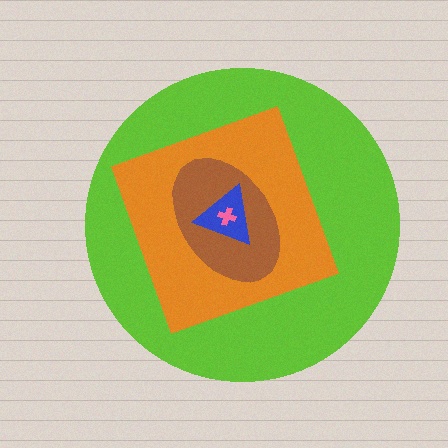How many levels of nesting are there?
5.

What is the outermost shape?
The lime circle.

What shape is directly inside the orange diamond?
The brown ellipse.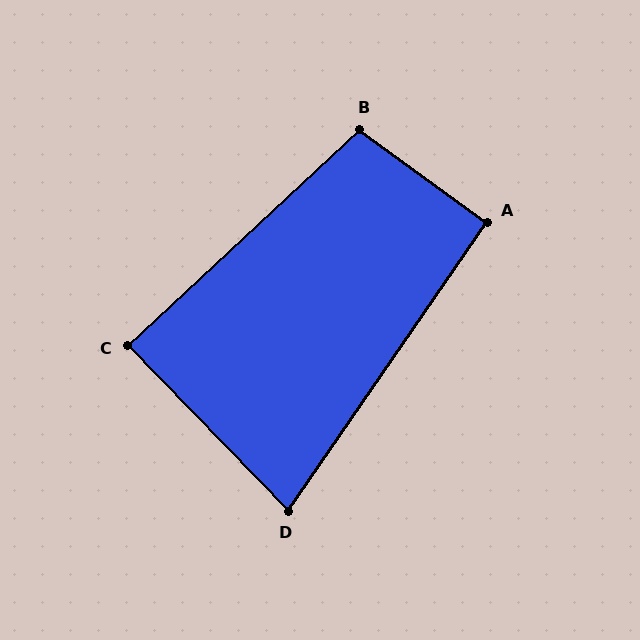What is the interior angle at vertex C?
Approximately 89 degrees (approximately right).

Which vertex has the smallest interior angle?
D, at approximately 79 degrees.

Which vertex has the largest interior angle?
B, at approximately 101 degrees.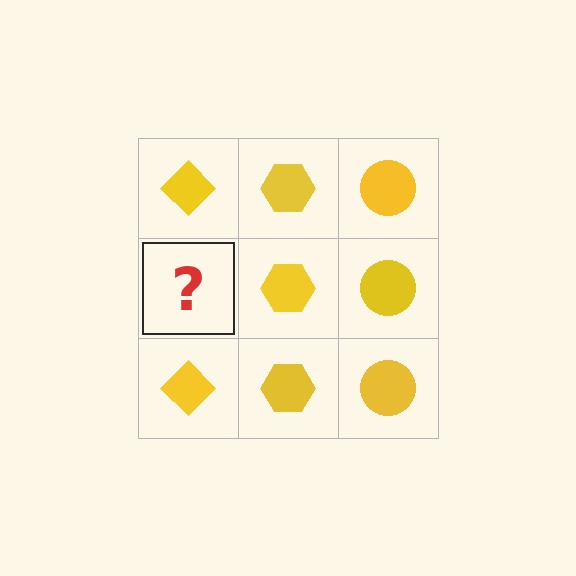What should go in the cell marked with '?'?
The missing cell should contain a yellow diamond.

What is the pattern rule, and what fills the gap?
The rule is that each column has a consistent shape. The gap should be filled with a yellow diamond.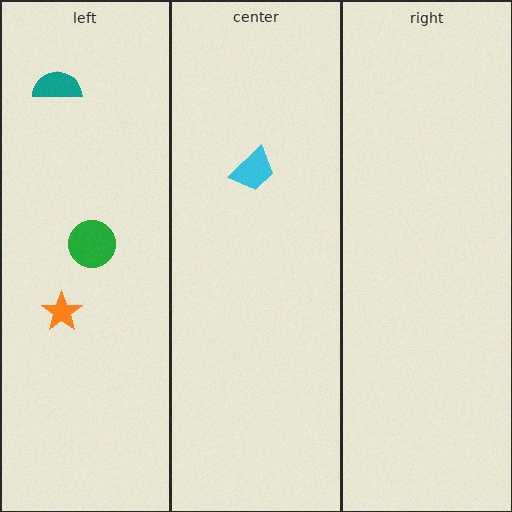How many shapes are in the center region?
1.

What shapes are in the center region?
The cyan trapezoid.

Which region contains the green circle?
The left region.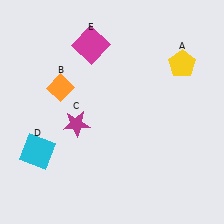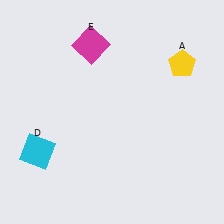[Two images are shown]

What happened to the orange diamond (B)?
The orange diamond (B) was removed in Image 2. It was in the top-left area of Image 1.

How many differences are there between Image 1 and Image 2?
There are 2 differences between the two images.